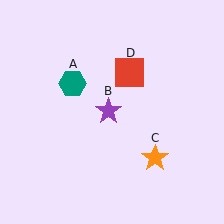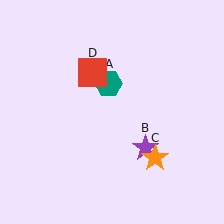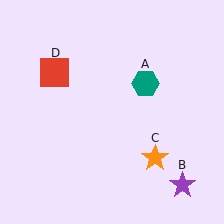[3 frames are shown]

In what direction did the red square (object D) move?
The red square (object D) moved left.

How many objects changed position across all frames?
3 objects changed position: teal hexagon (object A), purple star (object B), red square (object D).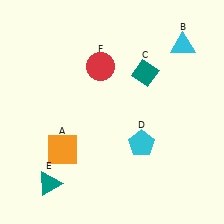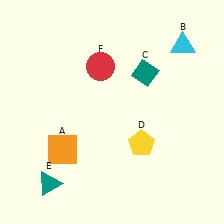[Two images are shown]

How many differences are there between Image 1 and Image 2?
There is 1 difference between the two images.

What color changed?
The pentagon (D) changed from cyan in Image 1 to yellow in Image 2.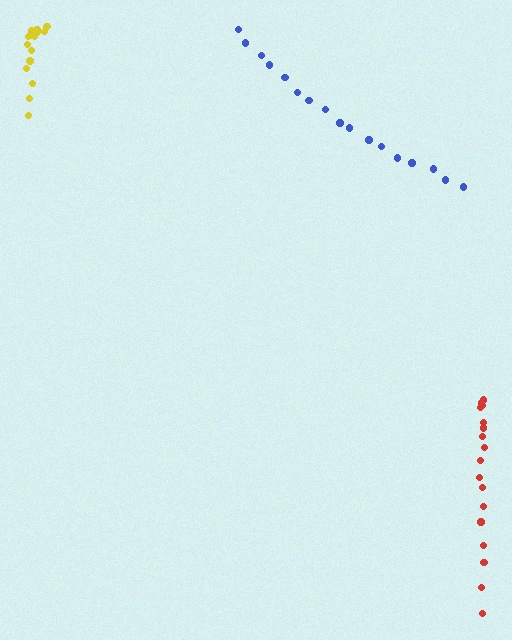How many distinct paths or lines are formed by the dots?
There are 3 distinct paths.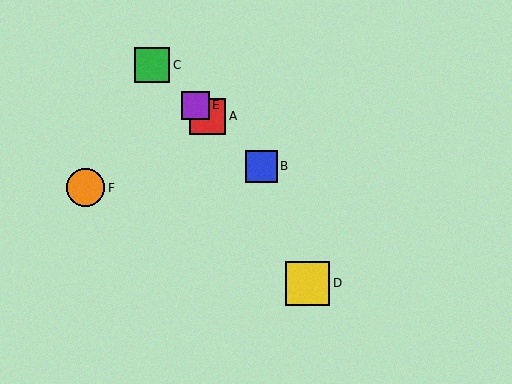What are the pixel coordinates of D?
Object D is at (308, 283).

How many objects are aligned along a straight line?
4 objects (A, B, C, E) are aligned along a straight line.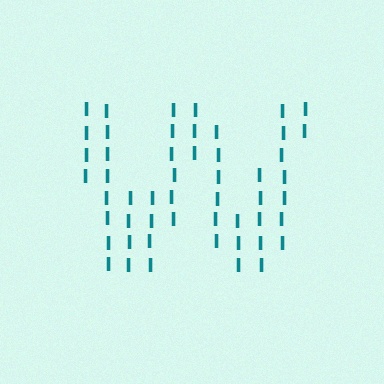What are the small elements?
The small elements are letter I's.